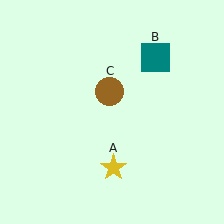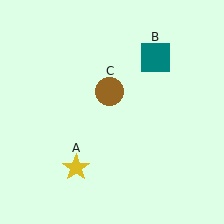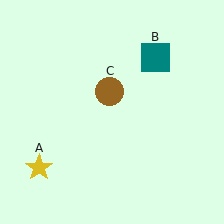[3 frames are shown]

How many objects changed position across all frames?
1 object changed position: yellow star (object A).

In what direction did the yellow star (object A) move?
The yellow star (object A) moved left.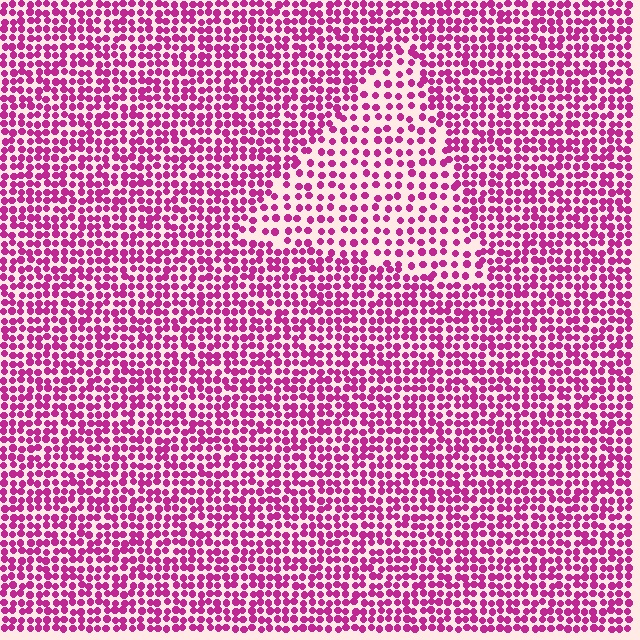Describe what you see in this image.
The image contains small magenta elements arranged at two different densities. A triangle-shaped region is visible where the elements are less densely packed than the surrounding area.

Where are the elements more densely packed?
The elements are more densely packed outside the triangle boundary.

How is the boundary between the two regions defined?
The boundary is defined by a change in element density (approximately 1.7x ratio). All elements are the same color, size, and shape.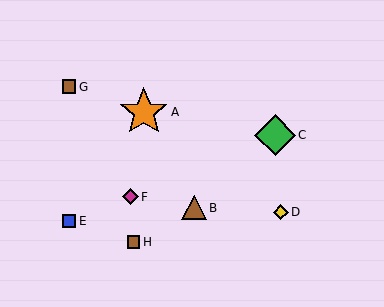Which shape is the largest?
The orange star (labeled A) is the largest.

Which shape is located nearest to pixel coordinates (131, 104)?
The orange star (labeled A) at (144, 112) is nearest to that location.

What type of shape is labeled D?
Shape D is a yellow diamond.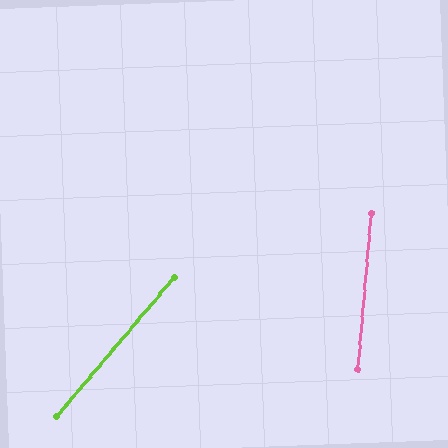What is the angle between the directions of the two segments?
Approximately 35 degrees.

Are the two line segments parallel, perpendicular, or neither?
Neither parallel nor perpendicular — they differ by about 35°.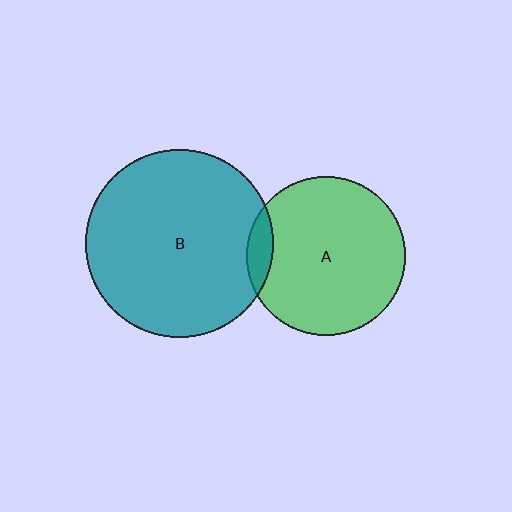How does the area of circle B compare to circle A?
Approximately 1.4 times.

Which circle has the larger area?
Circle B (teal).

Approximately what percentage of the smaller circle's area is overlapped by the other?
Approximately 10%.